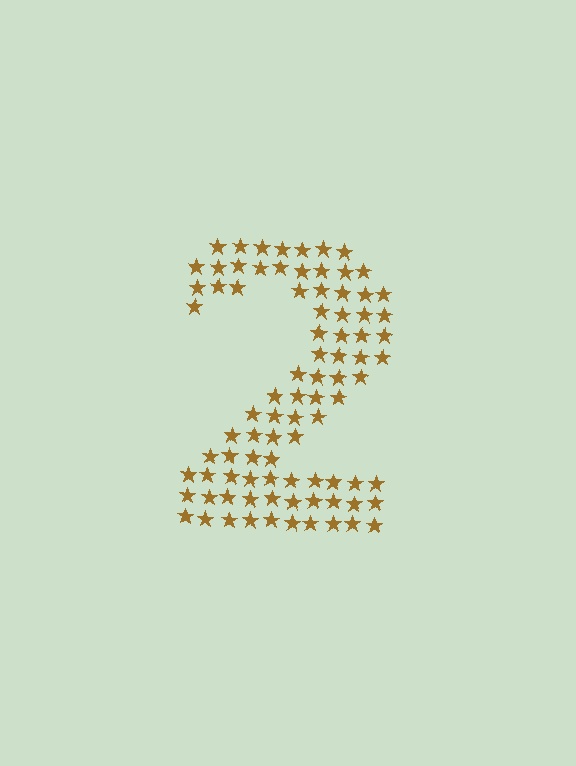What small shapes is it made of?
It is made of small stars.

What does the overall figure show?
The overall figure shows the digit 2.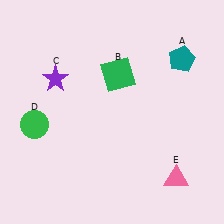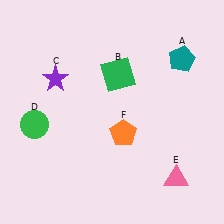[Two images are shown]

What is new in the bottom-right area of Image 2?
An orange pentagon (F) was added in the bottom-right area of Image 2.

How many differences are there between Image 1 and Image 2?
There is 1 difference between the two images.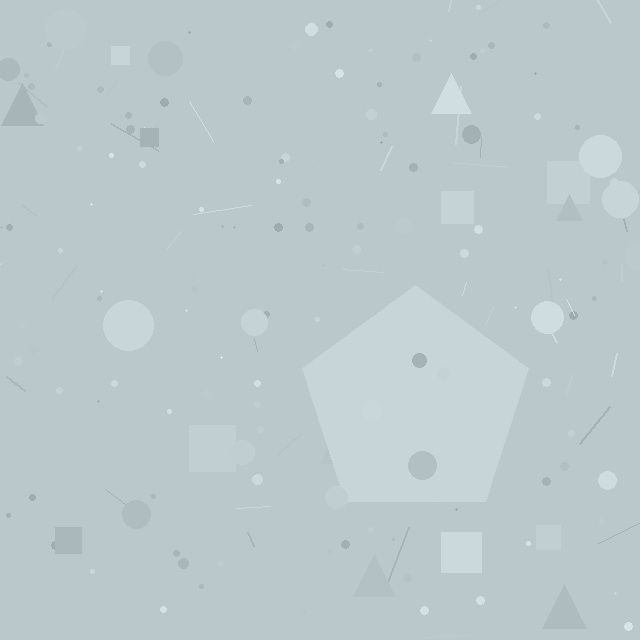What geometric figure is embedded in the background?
A pentagon is embedded in the background.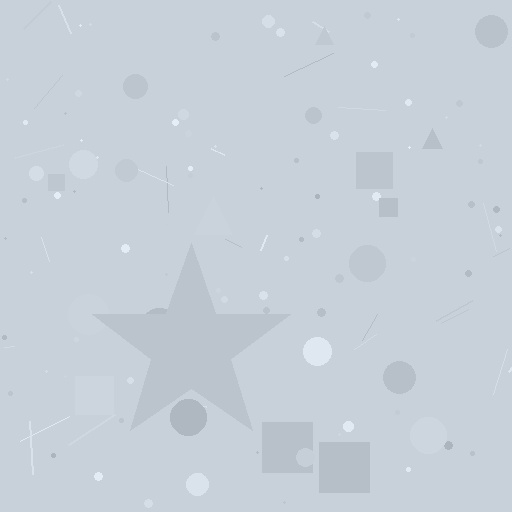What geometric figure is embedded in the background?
A star is embedded in the background.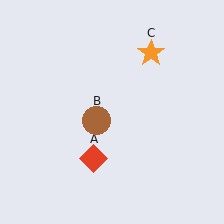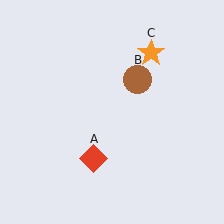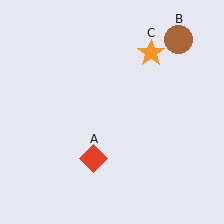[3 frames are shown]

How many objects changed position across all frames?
1 object changed position: brown circle (object B).